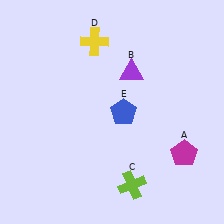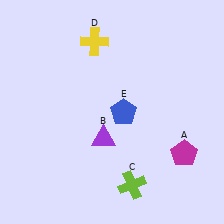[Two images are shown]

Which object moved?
The purple triangle (B) moved down.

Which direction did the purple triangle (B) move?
The purple triangle (B) moved down.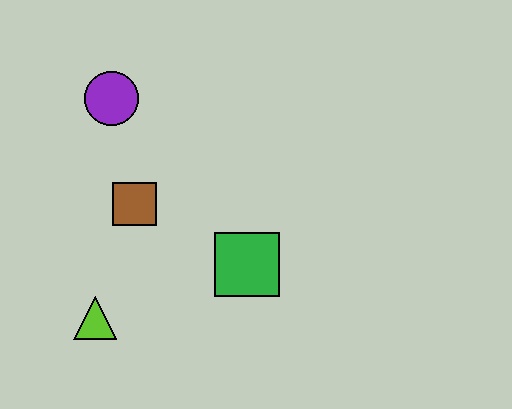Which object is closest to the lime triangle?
The brown square is closest to the lime triangle.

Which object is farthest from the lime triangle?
The purple circle is farthest from the lime triangle.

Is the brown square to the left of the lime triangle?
No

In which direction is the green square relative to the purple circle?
The green square is below the purple circle.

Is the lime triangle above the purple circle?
No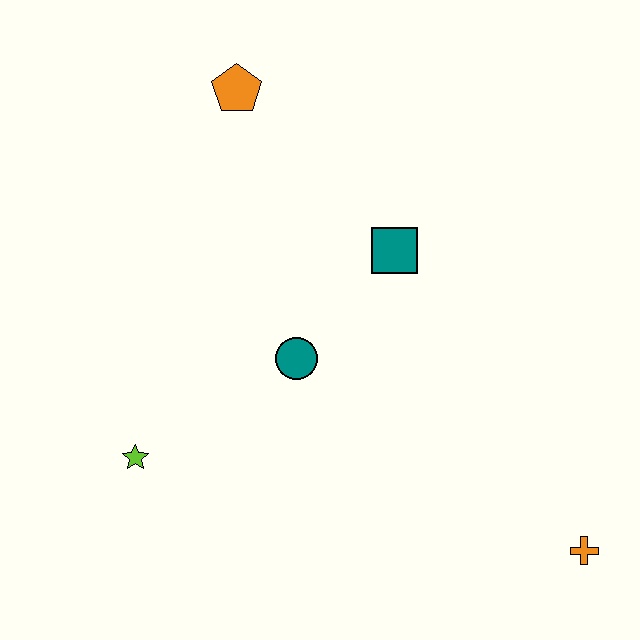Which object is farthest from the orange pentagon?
The orange cross is farthest from the orange pentagon.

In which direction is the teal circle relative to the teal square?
The teal circle is below the teal square.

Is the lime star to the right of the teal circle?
No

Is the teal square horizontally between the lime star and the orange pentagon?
No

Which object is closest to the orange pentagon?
The teal square is closest to the orange pentagon.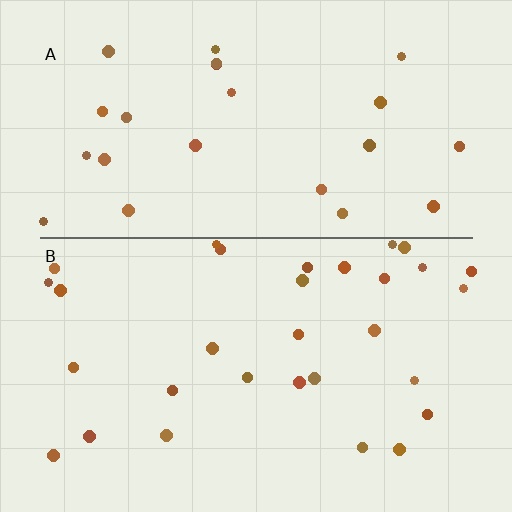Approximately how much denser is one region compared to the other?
Approximately 1.3× — region B over region A.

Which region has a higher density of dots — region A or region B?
B (the bottom).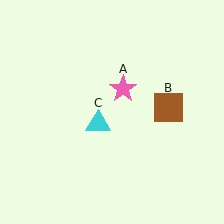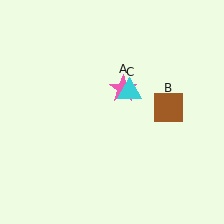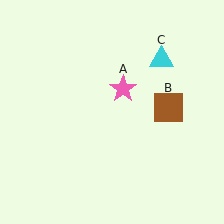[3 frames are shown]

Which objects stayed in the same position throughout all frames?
Pink star (object A) and brown square (object B) remained stationary.